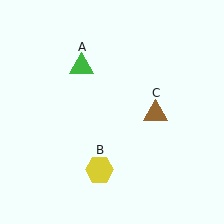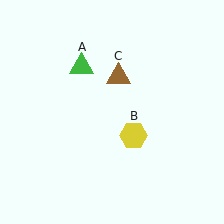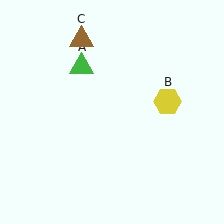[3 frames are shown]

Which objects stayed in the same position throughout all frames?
Green triangle (object A) remained stationary.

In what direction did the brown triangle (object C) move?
The brown triangle (object C) moved up and to the left.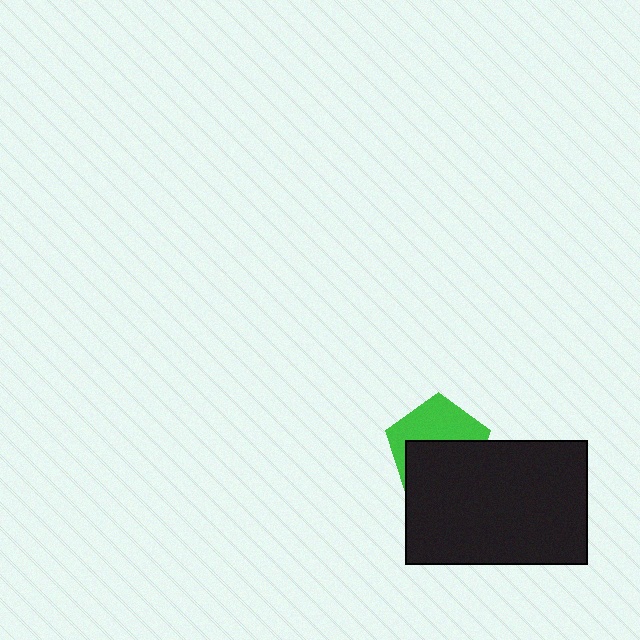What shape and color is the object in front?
The object in front is a black rectangle.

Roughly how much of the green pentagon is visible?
About half of it is visible (roughly 46%).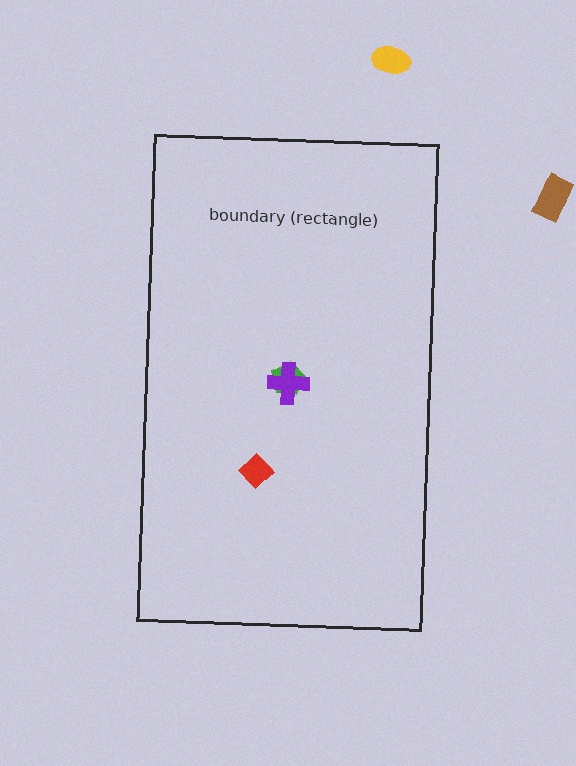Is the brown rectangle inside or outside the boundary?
Outside.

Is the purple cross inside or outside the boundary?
Inside.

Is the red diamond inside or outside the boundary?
Inside.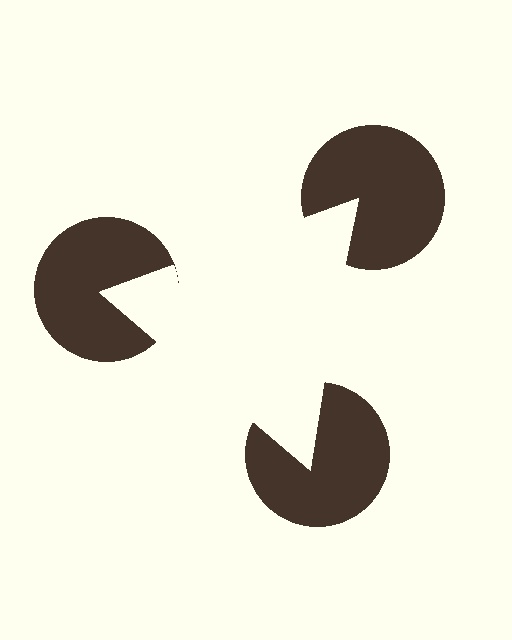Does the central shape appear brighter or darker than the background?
It typically appears slightly brighter than the background, even though no actual brightness change is drawn.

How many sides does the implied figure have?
3 sides.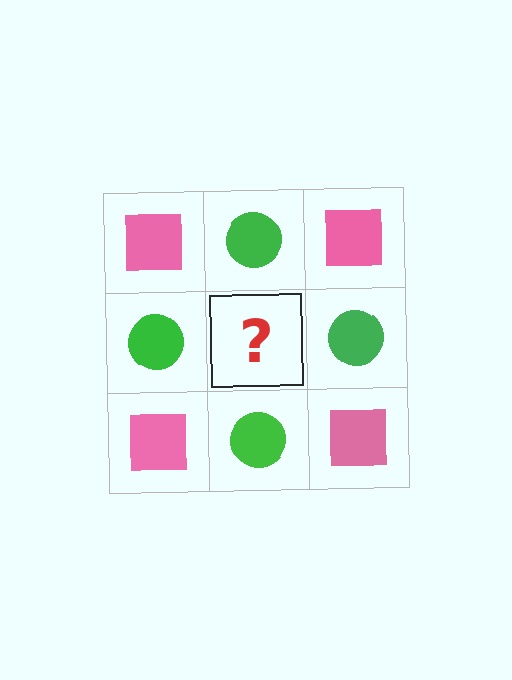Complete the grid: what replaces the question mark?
The question mark should be replaced with a pink square.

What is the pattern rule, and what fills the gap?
The rule is that it alternates pink square and green circle in a checkerboard pattern. The gap should be filled with a pink square.